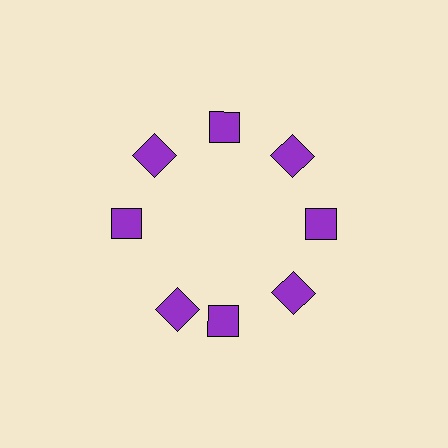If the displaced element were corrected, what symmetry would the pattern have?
It would have 8-fold rotational symmetry — the pattern would map onto itself every 45 degrees.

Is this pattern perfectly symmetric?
No. The 8 purple squares are arranged in a ring, but one element near the 8 o'clock position is rotated out of alignment along the ring, breaking the 8-fold rotational symmetry.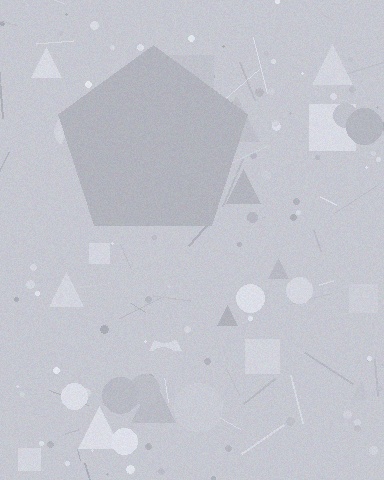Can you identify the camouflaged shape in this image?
The camouflaged shape is a pentagon.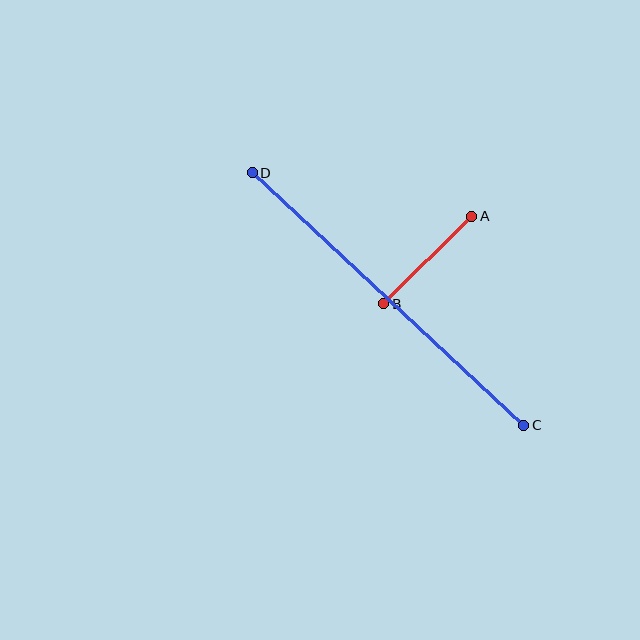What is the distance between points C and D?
The distance is approximately 371 pixels.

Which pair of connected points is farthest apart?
Points C and D are farthest apart.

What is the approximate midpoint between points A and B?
The midpoint is at approximately (428, 260) pixels.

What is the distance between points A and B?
The distance is approximately 124 pixels.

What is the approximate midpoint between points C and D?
The midpoint is at approximately (388, 299) pixels.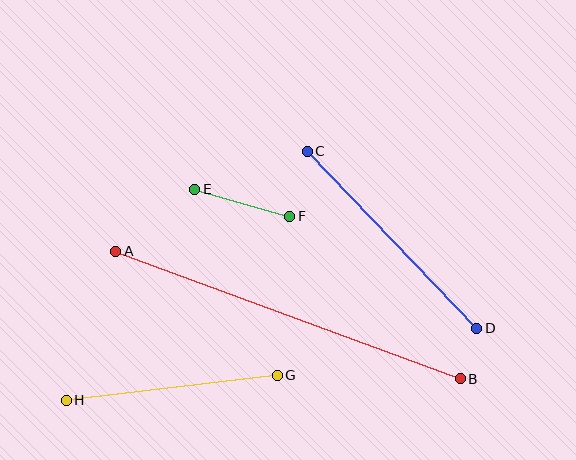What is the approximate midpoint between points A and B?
The midpoint is at approximately (288, 315) pixels.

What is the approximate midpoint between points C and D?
The midpoint is at approximately (392, 240) pixels.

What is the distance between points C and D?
The distance is approximately 245 pixels.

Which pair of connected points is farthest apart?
Points A and B are farthest apart.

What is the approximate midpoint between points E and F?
The midpoint is at approximately (242, 203) pixels.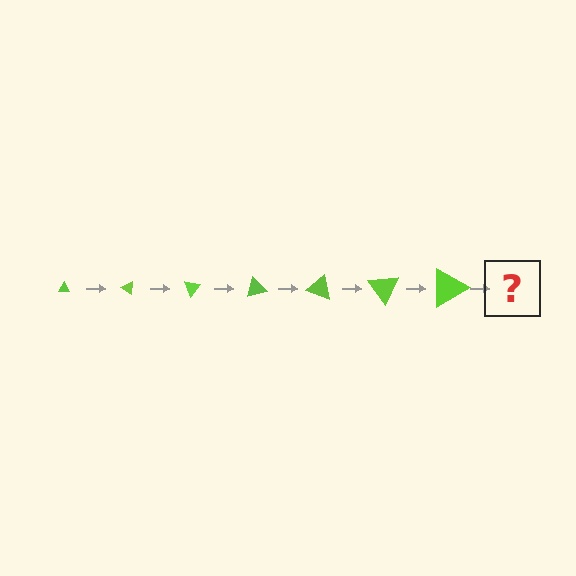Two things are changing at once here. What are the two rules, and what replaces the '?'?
The two rules are that the triangle grows larger each step and it rotates 35 degrees each step. The '?' should be a triangle, larger than the previous one and rotated 245 degrees from the start.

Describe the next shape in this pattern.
It should be a triangle, larger than the previous one and rotated 245 degrees from the start.